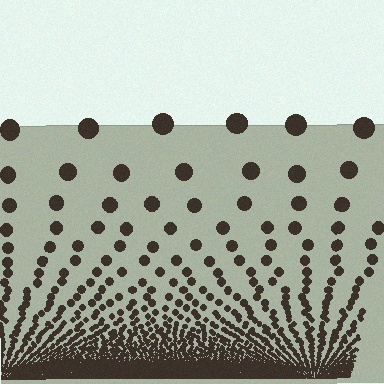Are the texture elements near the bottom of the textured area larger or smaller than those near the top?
Smaller. The gradient is inverted — elements near the bottom are smaller and denser.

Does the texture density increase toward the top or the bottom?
Density increases toward the bottom.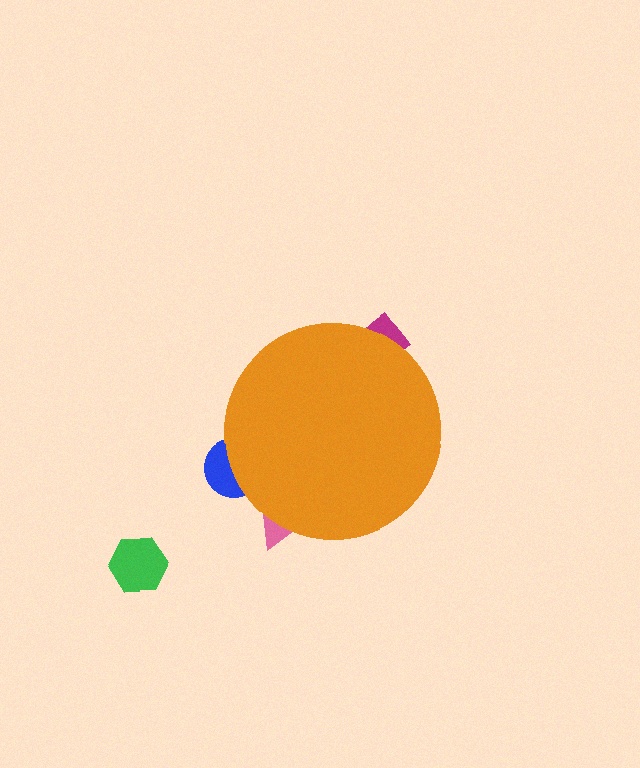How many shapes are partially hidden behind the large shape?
3 shapes are partially hidden.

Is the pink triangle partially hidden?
Yes, the pink triangle is partially hidden behind the orange circle.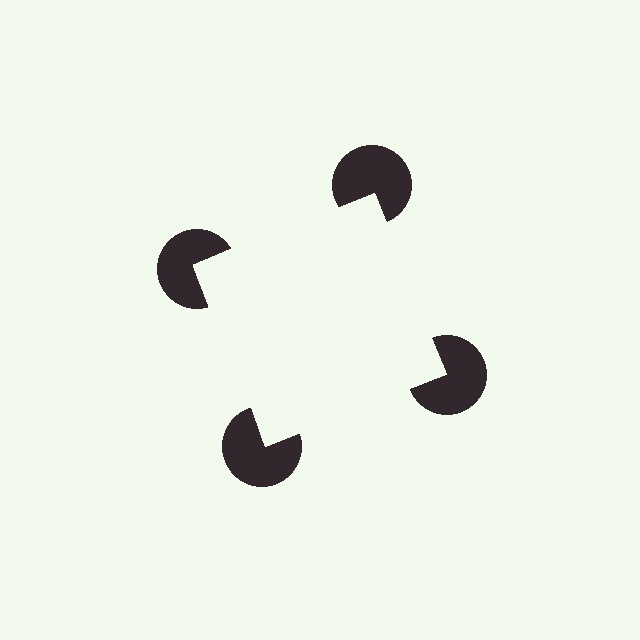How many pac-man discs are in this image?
There are 4 — one at each vertex of the illusory square.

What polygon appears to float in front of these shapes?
An illusory square — its edges are inferred from the aligned wedge cuts in the pac-man discs, not physically drawn.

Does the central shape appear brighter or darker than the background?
It typically appears slightly brighter than the background, even though no actual brightness change is drawn.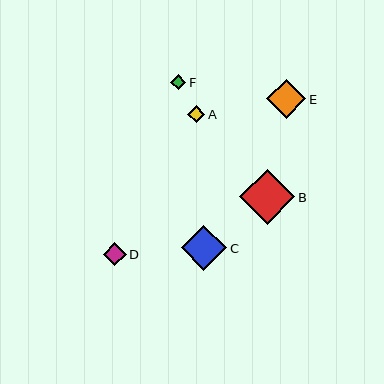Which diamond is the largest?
Diamond B is the largest with a size of approximately 55 pixels.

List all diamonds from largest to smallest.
From largest to smallest: B, C, E, D, A, F.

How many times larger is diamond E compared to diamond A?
Diamond E is approximately 2.3 times the size of diamond A.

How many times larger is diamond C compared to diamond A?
Diamond C is approximately 2.6 times the size of diamond A.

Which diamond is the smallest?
Diamond F is the smallest with a size of approximately 15 pixels.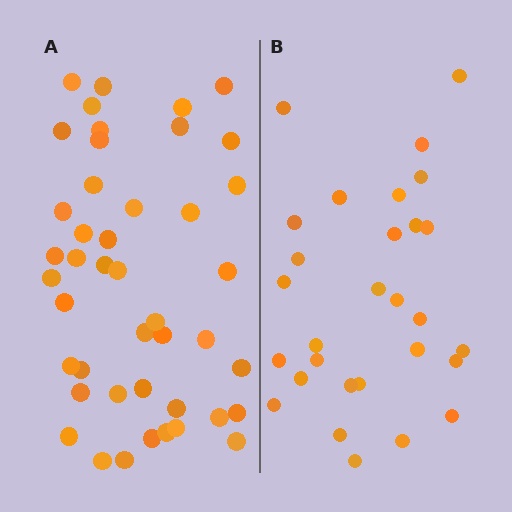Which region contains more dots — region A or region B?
Region A (the left region) has more dots.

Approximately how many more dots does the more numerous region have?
Region A has approximately 15 more dots than region B.